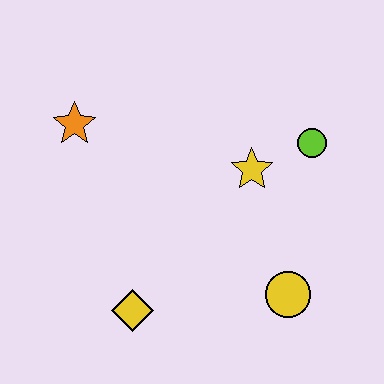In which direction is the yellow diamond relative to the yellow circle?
The yellow diamond is to the left of the yellow circle.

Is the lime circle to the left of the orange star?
No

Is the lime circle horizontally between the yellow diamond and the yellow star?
No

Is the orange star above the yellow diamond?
Yes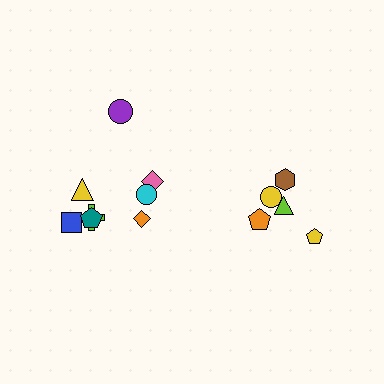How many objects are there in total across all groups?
There are 13 objects.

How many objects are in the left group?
There are 8 objects.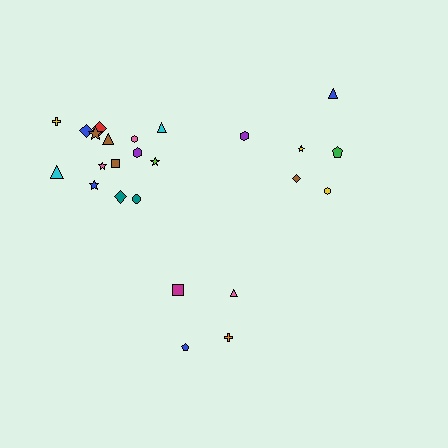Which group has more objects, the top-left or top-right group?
The top-left group.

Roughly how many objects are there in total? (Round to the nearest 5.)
Roughly 25 objects in total.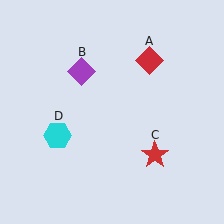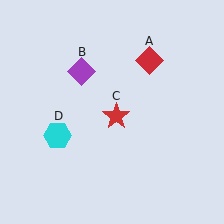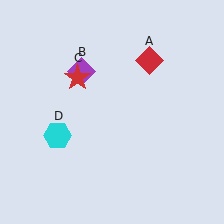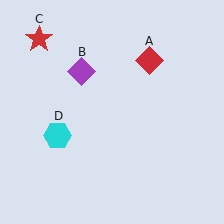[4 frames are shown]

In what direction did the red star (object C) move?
The red star (object C) moved up and to the left.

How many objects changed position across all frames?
1 object changed position: red star (object C).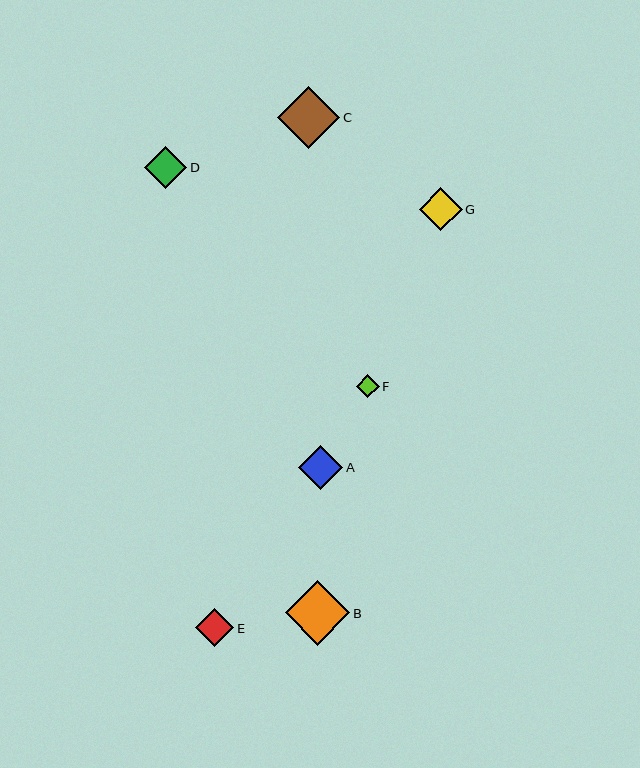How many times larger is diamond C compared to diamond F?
Diamond C is approximately 2.7 times the size of diamond F.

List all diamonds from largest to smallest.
From largest to smallest: B, C, A, G, D, E, F.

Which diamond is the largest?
Diamond B is the largest with a size of approximately 64 pixels.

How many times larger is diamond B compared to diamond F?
Diamond B is approximately 2.8 times the size of diamond F.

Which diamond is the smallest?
Diamond F is the smallest with a size of approximately 23 pixels.